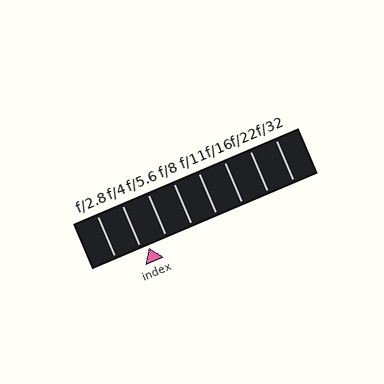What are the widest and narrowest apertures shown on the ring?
The widest aperture shown is f/2.8 and the narrowest is f/32.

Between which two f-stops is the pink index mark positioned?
The index mark is between f/4 and f/5.6.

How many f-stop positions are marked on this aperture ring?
There are 8 f-stop positions marked.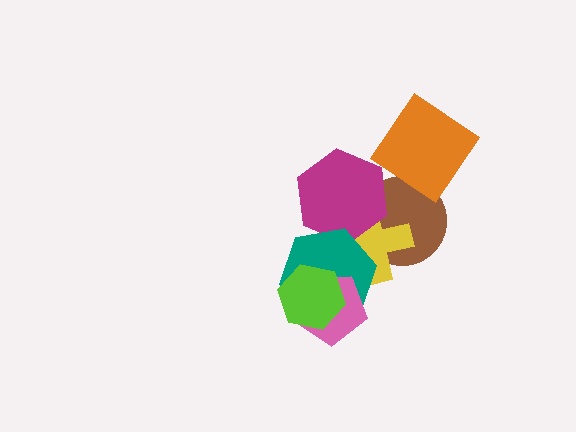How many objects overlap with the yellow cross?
3 objects overlap with the yellow cross.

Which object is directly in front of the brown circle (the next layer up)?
The yellow cross is directly in front of the brown circle.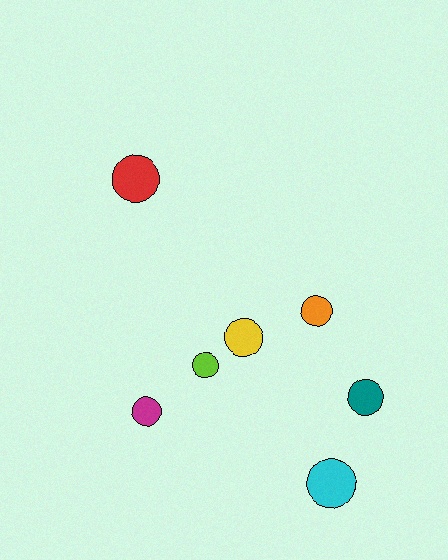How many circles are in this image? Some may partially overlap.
There are 7 circles.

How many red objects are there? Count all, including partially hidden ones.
There is 1 red object.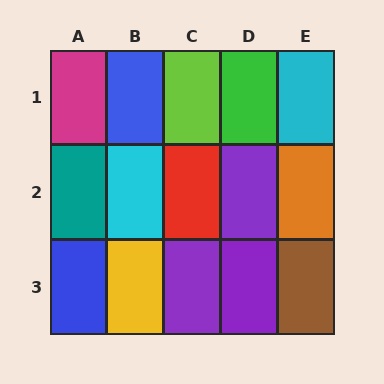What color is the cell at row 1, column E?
Cyan.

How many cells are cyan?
2 cells are cyan.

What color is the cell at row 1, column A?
Magenta.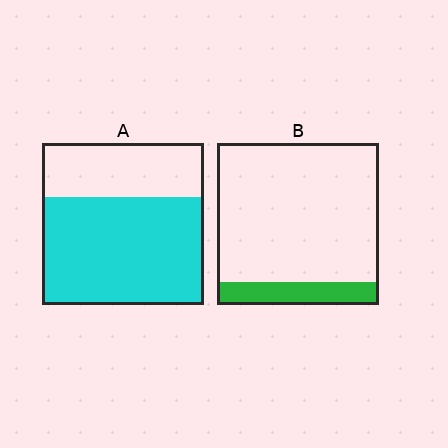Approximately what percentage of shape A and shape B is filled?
A is approximately 65% and B is approximately 15%.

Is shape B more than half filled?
No.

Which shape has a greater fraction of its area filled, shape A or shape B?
Shape A.